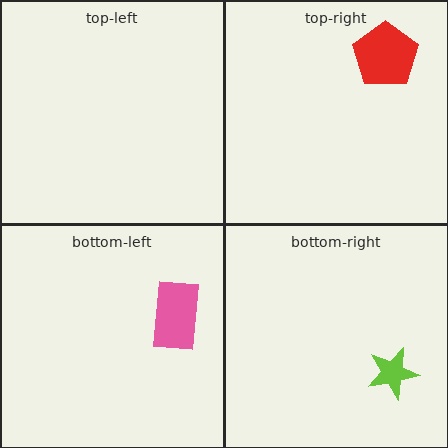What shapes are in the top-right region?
The red pentagon.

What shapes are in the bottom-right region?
The lime star.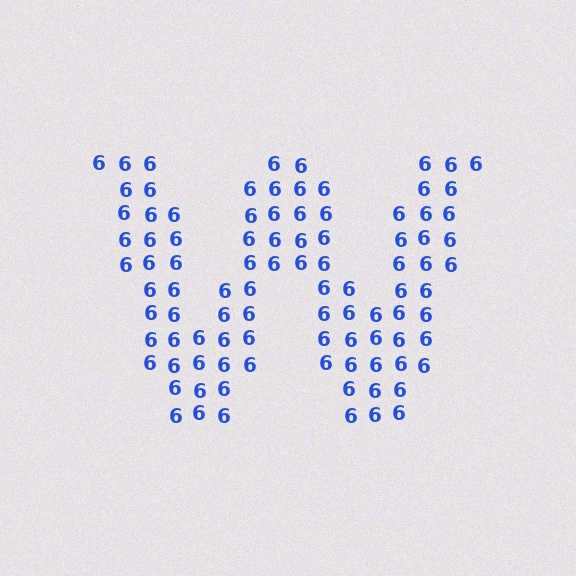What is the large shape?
The large shape is the letter W.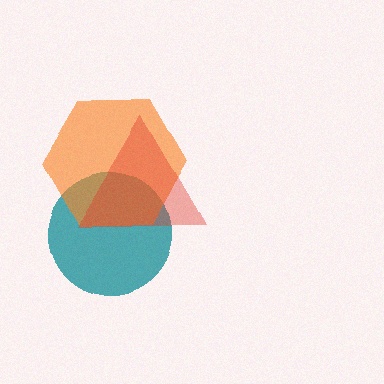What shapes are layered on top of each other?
The layered shapes are: a teal circle, an orange hexagon, a red triangle.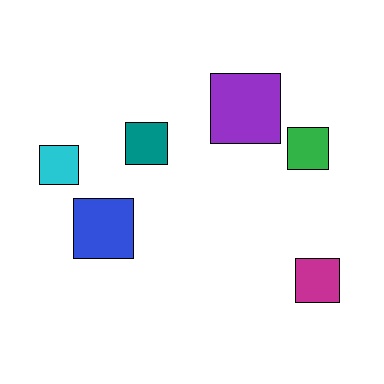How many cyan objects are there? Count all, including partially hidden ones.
There is 1 cyan object.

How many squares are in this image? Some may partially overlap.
There are 6 squares.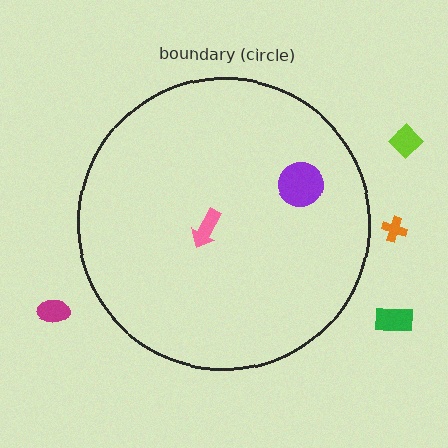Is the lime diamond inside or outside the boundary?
Outside.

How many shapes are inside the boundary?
2 inside, 4 outside.